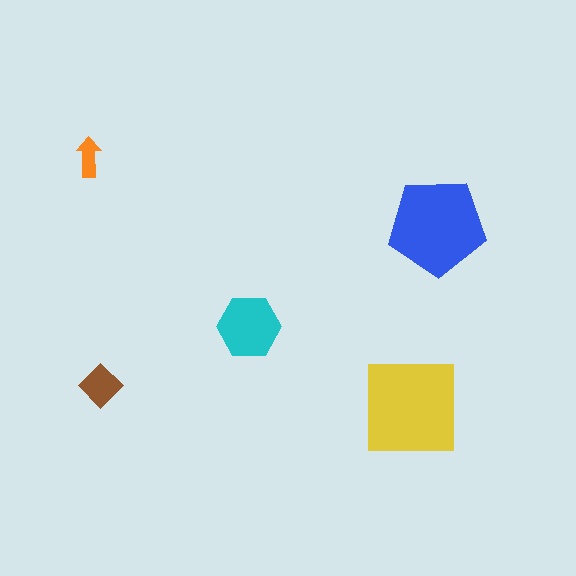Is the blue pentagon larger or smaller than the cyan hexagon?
Larger.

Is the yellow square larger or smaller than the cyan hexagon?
Larger.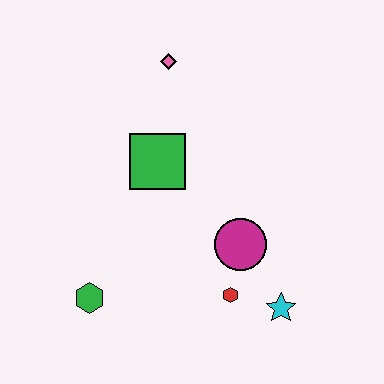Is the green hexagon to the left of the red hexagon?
Yes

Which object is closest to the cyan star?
The red hexagon is closest to the cyan star.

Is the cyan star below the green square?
Yes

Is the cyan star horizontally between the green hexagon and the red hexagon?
No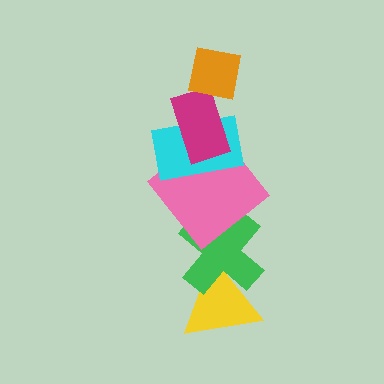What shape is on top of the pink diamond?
The cyan rectangle is on top of the pink diamond.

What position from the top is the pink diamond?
The pink diamond is 4th from the top.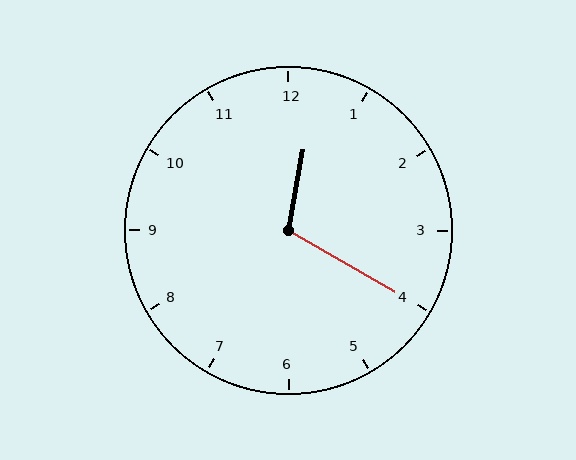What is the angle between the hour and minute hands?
Approximately 110 degrees.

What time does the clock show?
12:20.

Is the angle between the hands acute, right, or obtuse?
It is obtuse.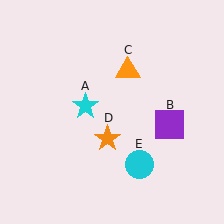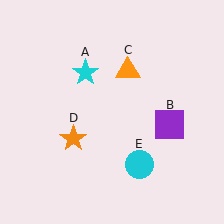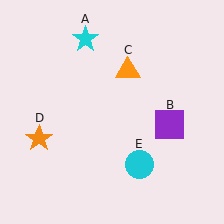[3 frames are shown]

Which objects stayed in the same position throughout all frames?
Purple square (object B) and orange triangle (object C) and cyan circle (object E) remained stationary.